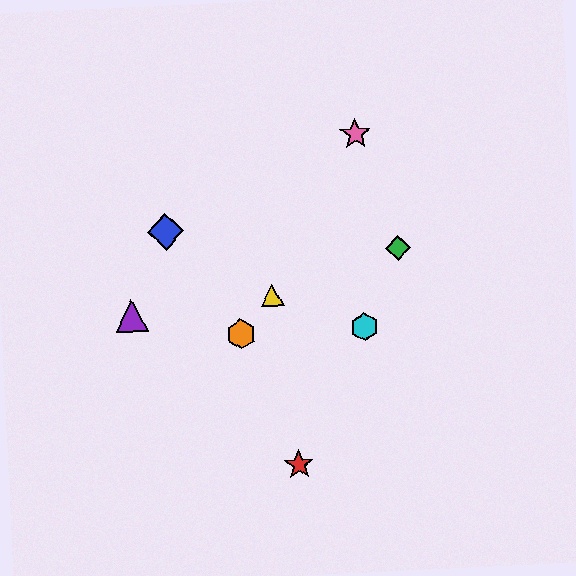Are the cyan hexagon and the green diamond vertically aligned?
No, the cyan hexagon is at x≈365 and the green diamond is at x≈398.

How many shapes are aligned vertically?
2 shapes (the cyan hexagon, the pink star) are aligned vertically.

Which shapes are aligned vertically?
The cyan hexagon, the pink star are aligned vertically.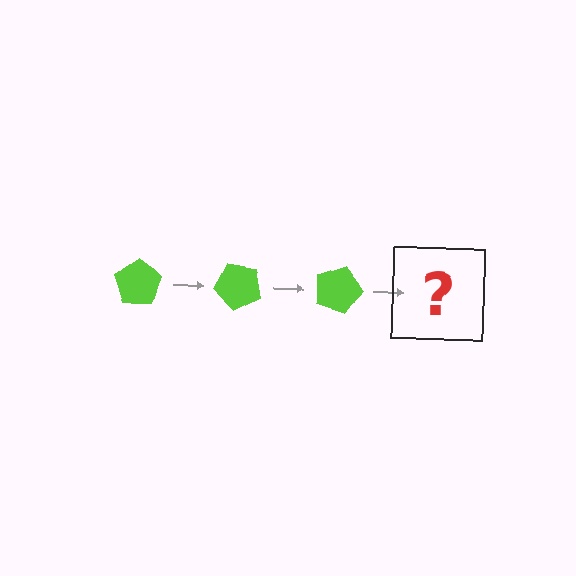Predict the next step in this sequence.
The next step is a lime pentagon rotated 135 degrees.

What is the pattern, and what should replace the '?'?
The pattern is that the pentagon rotates 45 degrees each step. The '?' should be a lime pentagon rotated 135 degrees.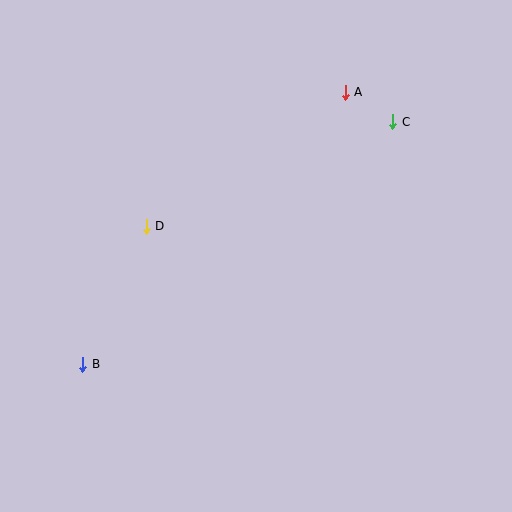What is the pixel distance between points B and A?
The distance between B and A is 378 pixels.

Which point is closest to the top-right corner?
Point C is closest to the top-right corner.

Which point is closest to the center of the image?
Point D at (146, 226) is closest to the center.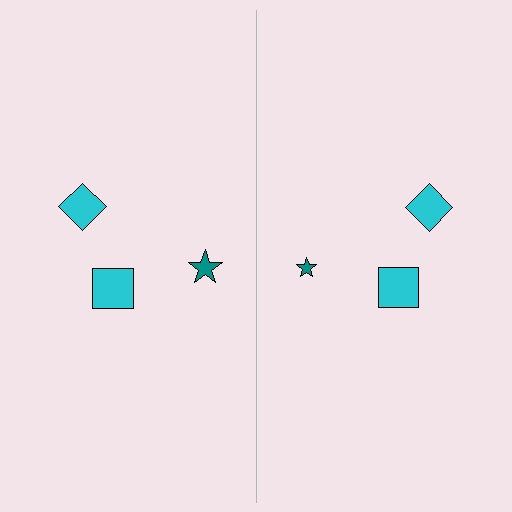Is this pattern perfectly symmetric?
No, the pattern is not perfectly symmetric. The teal star on the right side has a different size than its mirror counterpart.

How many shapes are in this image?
There are 6 shapes in this image.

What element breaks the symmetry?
The teal star on the right side has a different size than its mirror counterpart.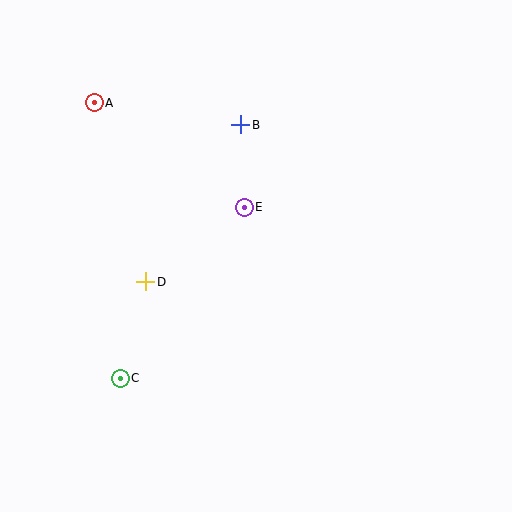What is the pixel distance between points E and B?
The distance between E and B is 82 pixels.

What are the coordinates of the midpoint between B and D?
The midpoint between B and D is at (193, 203).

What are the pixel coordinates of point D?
Point D is at (146, 282).